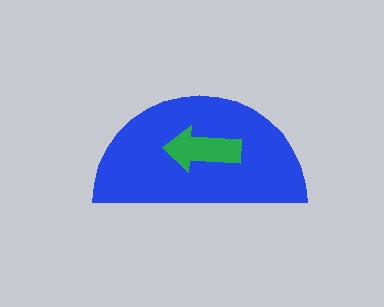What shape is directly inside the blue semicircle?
The green arrow.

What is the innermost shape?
The green arrow.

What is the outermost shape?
The blue semicircle.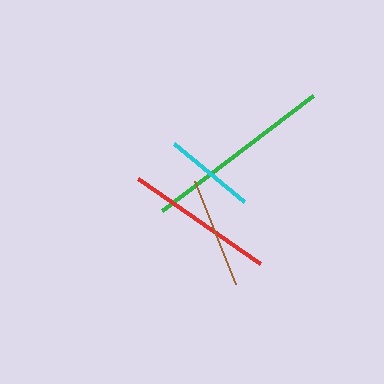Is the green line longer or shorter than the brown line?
The green line is longer than the brown line.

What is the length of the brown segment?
The brown segment is approximately 111 pixels long.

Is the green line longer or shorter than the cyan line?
The green line is longer than the cyan line.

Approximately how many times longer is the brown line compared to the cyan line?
The brown line is approximately 1.2 times the length of the cyan line.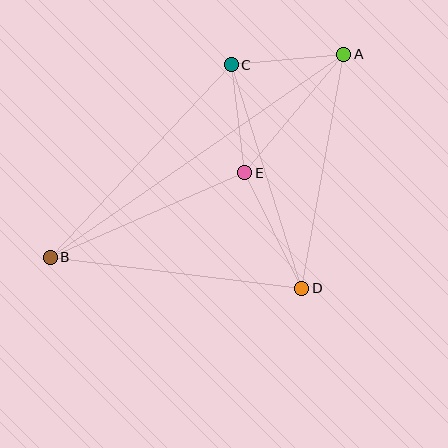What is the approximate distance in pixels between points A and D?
The distance between A and D is approximately 237 pixels.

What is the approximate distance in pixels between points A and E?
The distance between A and E is approximately 154 pixels.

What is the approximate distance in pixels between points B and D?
The distance between B and D is approximately 253 pixels.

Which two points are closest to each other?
Points C and E are closest to each other.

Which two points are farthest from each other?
Points A and B are farthest from each other.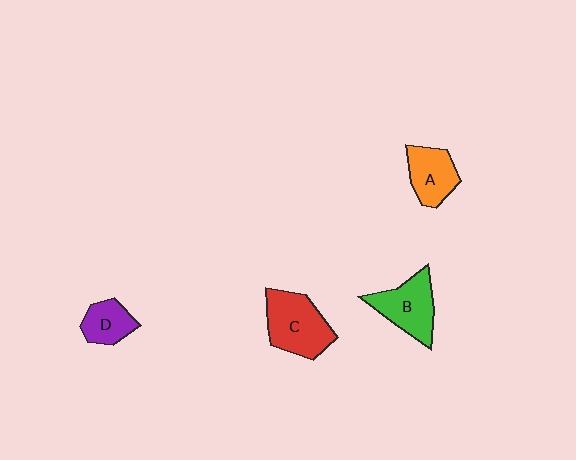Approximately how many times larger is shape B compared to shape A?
Approximately 1.3 times.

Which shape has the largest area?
Shape C (red).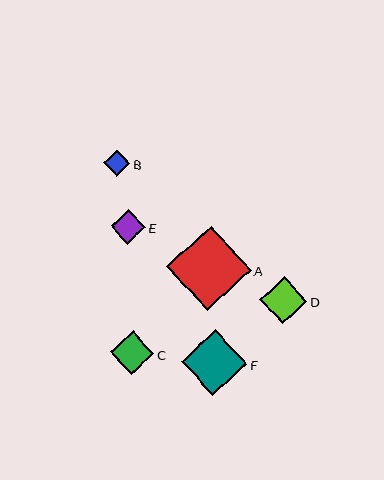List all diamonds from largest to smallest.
From largest to smallest: A, F, D, C, E, B.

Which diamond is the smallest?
Diamond B is the smallest with a size of approximately 26 pixels.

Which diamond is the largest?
Diamond A is the largest with a size of approximately 85 pixels.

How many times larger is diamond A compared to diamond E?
Diamond A is approximately 2.5 times the size of diamond E.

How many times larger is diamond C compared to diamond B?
Diamond C is approximately 1.7 times the size of diamond B.